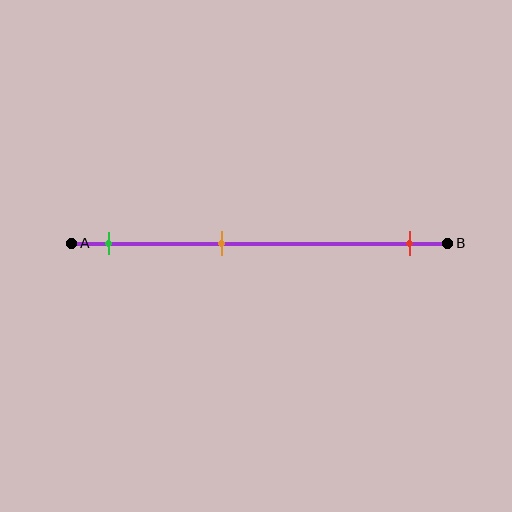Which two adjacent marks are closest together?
The green and orange marks are the closest adjacent pair.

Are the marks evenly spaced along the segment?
No, the marks are not evenly spaced.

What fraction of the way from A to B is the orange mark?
The orange mark is approximately 40% (0.4) of the way from A to B.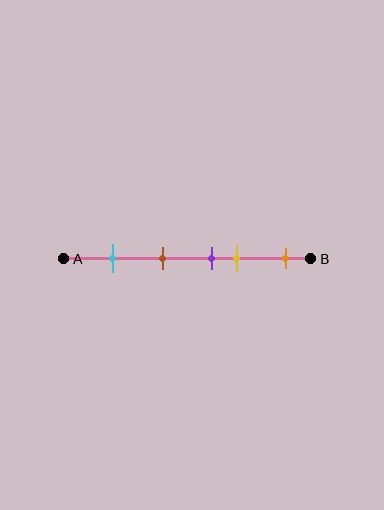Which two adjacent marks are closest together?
The purple and yellow marks are the closest adjacent pair.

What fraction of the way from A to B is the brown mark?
The brown mark is approximately 40% (0.4) of the way from A to B.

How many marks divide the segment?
There are 5 marks dividing the segment.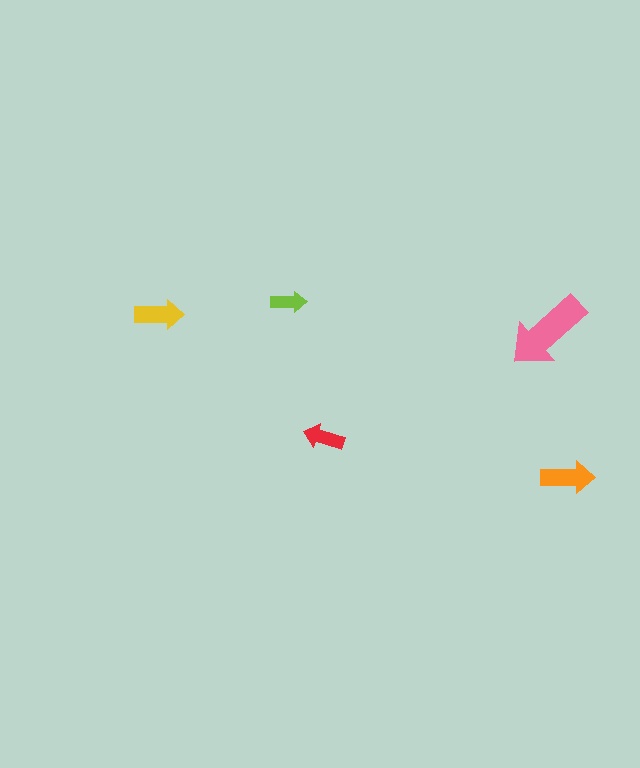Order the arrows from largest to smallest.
the pink one, the orange one, the yellow one, the red one, the lime one.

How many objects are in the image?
There are 5 objects in the image.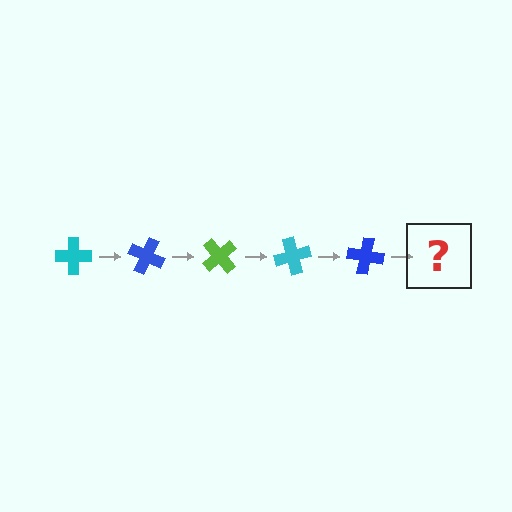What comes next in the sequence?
The next element should be a lime cross, rotated 125 degrees from the start.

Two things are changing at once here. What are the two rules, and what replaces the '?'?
The two rules are that it rotates 25 degrees each step and the color cycles through cyan, blue, and lime. The '?' should be a lime cross, rotated 125 degrees from the start.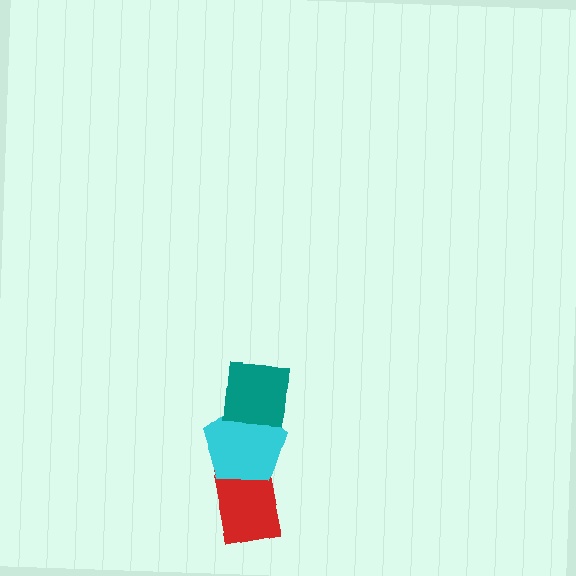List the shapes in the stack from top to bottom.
From top to bottom: the teal square, the cyan pentagon, the red rectangle.